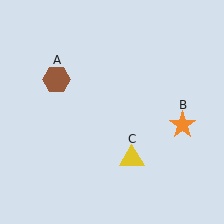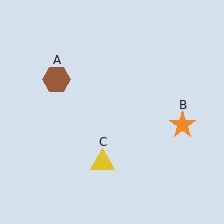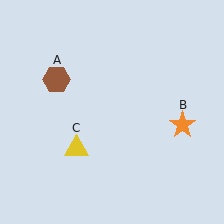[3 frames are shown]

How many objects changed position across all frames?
1 object changed position: yellow triangle (object C).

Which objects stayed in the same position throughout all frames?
Brown hexagon (object A) and orange star (object B) remained stationary.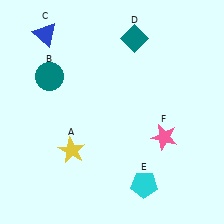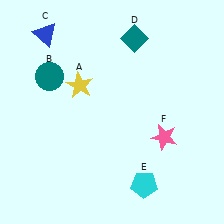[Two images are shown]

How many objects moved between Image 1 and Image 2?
1 object moved between the two images.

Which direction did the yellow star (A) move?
The yellow star (A) moved up.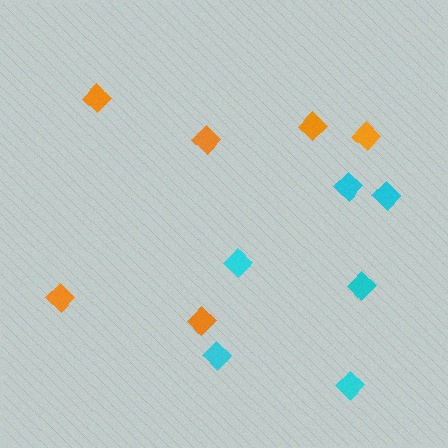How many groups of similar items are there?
There are 2 groups: one group of cyan diamonds (6) and one group of orange diamonds (6).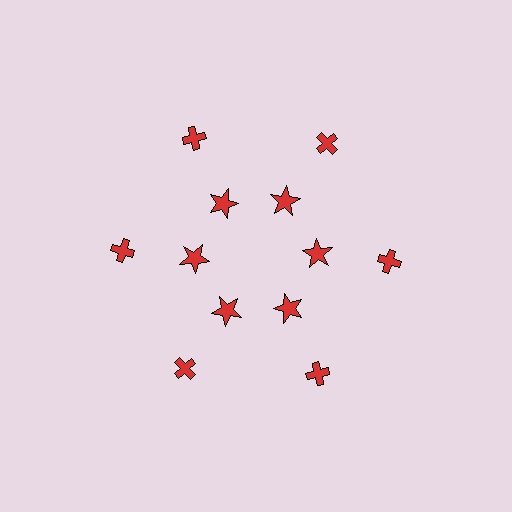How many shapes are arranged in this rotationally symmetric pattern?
There are 12 shapes, arranged in 6 groups of 2.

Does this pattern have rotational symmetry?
Yes, this pattern has 6-fold rotational symmetry. It looks the same after rotating 60 degrees around the center.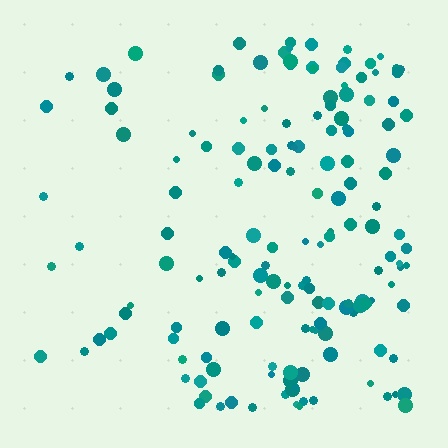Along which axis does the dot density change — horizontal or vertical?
Horizontal.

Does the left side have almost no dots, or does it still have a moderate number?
Still a moderate number, just noticeably fewer than the right.